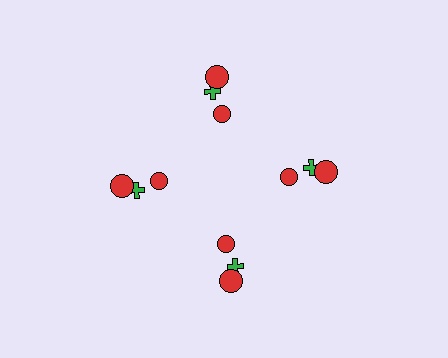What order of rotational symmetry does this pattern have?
This pattern has 4-fold rotational symmetry.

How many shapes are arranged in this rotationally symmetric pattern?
There are 12 shapes, arranged in 4 groups of 3.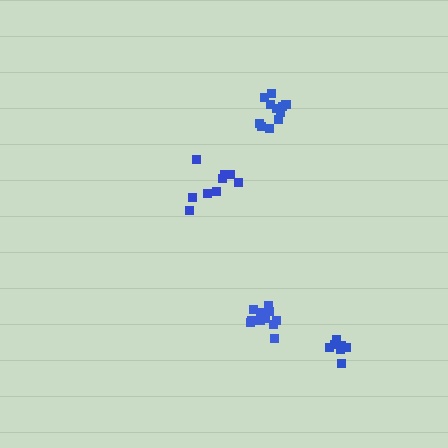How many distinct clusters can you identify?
There are 4 distinct clusters.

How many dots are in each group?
Group 1: 9 dots, Group 2: 12 dots, Group 3: 11 dots, Group 4: 7 dots (39 total).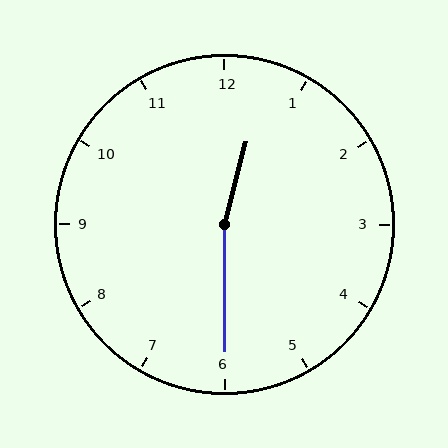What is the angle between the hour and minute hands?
Approximately 165 degrees.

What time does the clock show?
12:30.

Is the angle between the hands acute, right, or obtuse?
It is obtuse.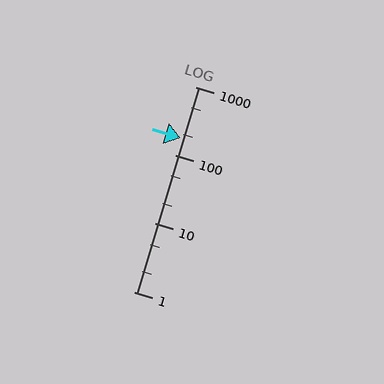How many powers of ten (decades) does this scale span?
The scale spans 3 decades, from 1 to 1000.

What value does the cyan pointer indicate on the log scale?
The pointer indicates approximately 180.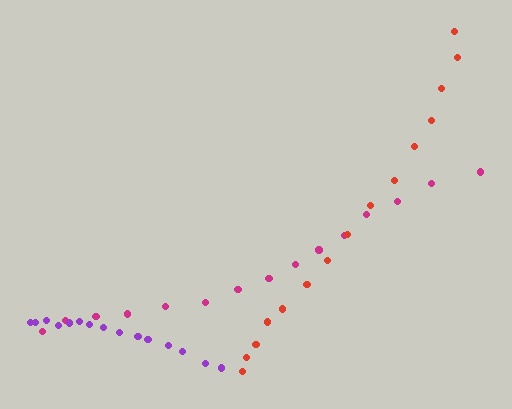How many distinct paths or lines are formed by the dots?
There are 3 distinct paths.